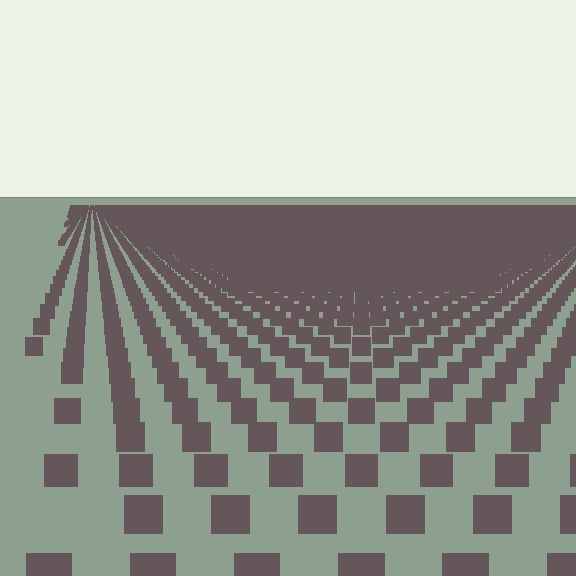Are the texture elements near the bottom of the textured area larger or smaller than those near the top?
Larger. Near the bottom, elements are closer to the viewer and appear at a bigger on-screen size.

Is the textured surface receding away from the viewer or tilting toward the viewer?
The surface is receding away from the viewer. Texture elements get smaller and denser toward the top.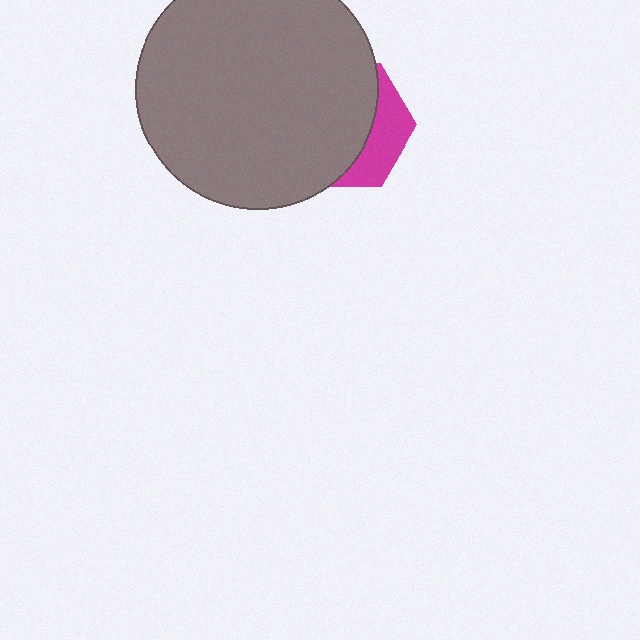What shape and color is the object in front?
The object in front is a gray circle.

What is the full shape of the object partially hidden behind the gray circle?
The partially hidden object is a magenta hexagon.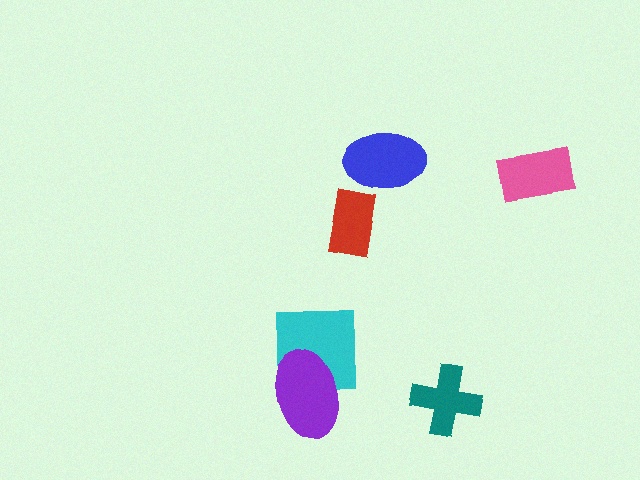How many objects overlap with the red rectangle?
0 objects overlap with the red rectangle.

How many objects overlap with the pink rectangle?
0 objects overlap with the pink rectangle.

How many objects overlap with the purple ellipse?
1 object overlaps with the purple ellipse.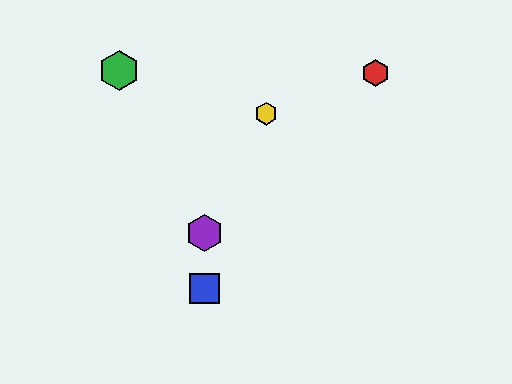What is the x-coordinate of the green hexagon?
The green hexagon is at x≈119.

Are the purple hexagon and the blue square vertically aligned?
Yes, both are at x≈205.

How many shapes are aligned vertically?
2 shapes (the blue square, the purple hexagon) are aligned vertically.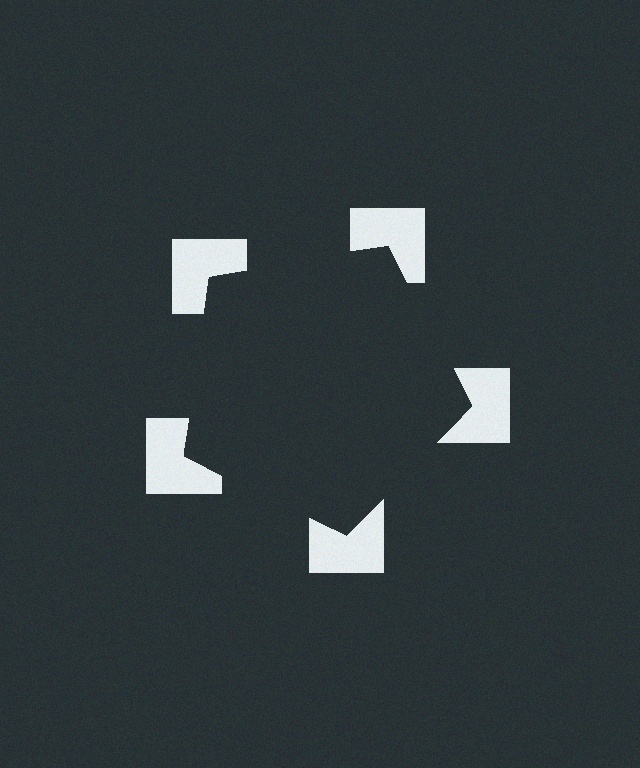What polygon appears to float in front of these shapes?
An illusory pentagon — its edges are inferred from the aligned wedge cuts in the notched squares, not physically drawn.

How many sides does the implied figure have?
5 sides.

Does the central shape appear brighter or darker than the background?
It typically appears slightly darker than the background, even though no actual brightness change is drawn.